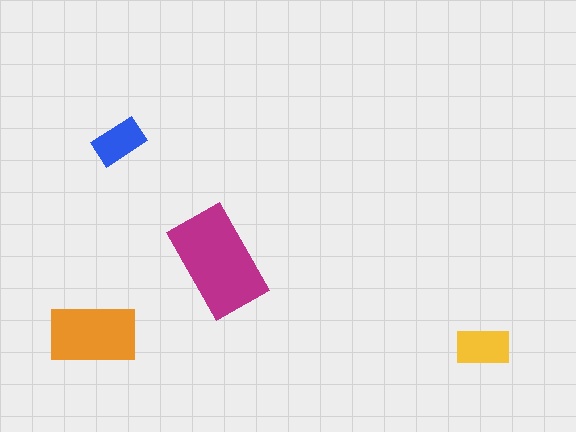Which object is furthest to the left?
The orange rectangle is leftmost.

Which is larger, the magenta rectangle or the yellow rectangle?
The magenta one.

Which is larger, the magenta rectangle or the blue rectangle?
The magenta one.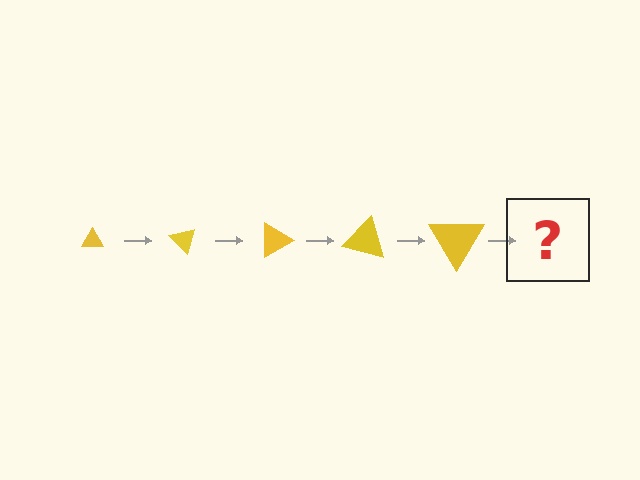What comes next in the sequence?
The next element should be a triangle, larger than the previous one and rotated 225 degrees from the start.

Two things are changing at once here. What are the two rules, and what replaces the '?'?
The two rules are that the triangle grows larger each step and it rotates 45 degrees each step. The '?' should be a triangle, larger than the previous one and rotated 225 degrees from the start.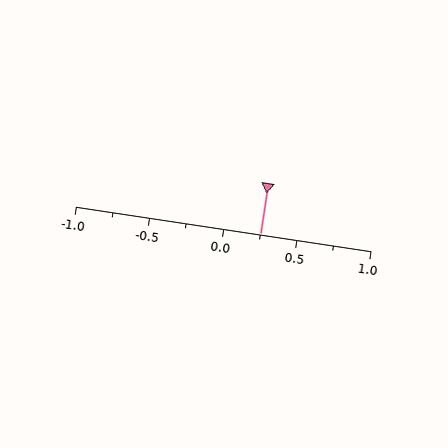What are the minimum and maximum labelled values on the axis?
The axis runs from -1.0 to 1.0.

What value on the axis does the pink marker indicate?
The marker indicates approximately 0.25.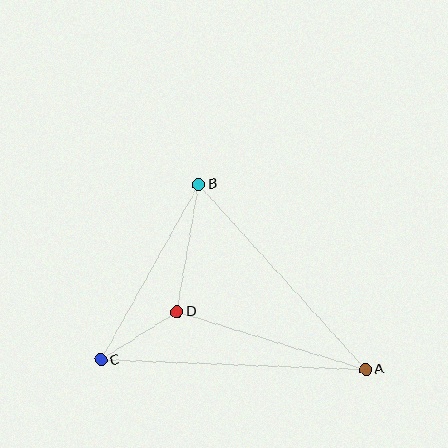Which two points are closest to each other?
Points C and D are closest to each other.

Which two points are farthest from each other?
Points A and C are farthest from each other.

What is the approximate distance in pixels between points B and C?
The distance between B and C is approximately 201 pixels.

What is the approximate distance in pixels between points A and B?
The distance between A and B is approximately 249 pixels.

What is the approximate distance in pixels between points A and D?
The distance between A and D is approximately 197 pixels.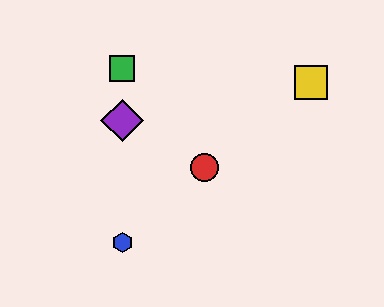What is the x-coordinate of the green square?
The green square is at x≈122.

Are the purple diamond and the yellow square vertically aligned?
No, the purple diamond is at x≈122 and the yellow square is at x≈311.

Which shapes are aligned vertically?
The blue hexagon, the green square, the purple diamond are aligned vertically.